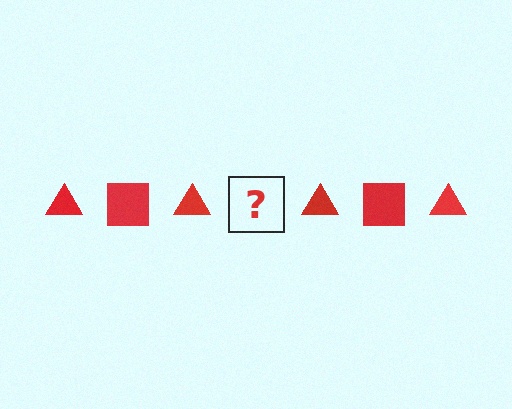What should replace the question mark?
The question mark should be replaced with a red square.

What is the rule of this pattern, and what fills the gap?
The rule is that the pattern cycles through triangle, square shapes in red. The gap should be filled with a red square.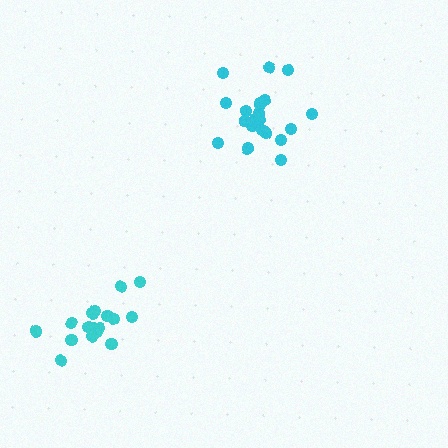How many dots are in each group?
Group 1: 17 dots, Group 2: 21 dots (38 total).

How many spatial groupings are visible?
There are 2 spatial groupings.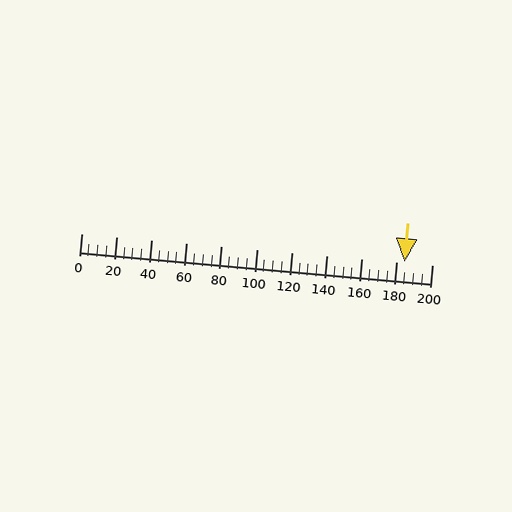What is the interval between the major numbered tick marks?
The major tick marks are spaced 20 units apart.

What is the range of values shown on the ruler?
The ruler shows values from 0 to 200.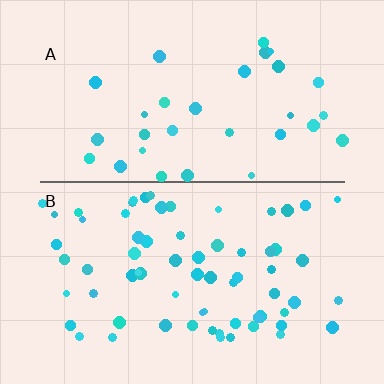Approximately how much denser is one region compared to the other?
Approximately 2.1× — region B over region A.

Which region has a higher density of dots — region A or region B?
B (the bottom).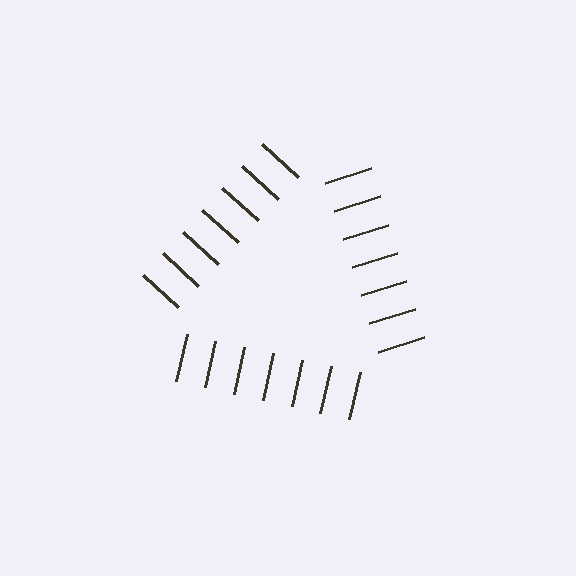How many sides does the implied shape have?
3 sides — the line-ends trace a triangle.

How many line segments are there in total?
21 — 7 along each of the 3 edges.